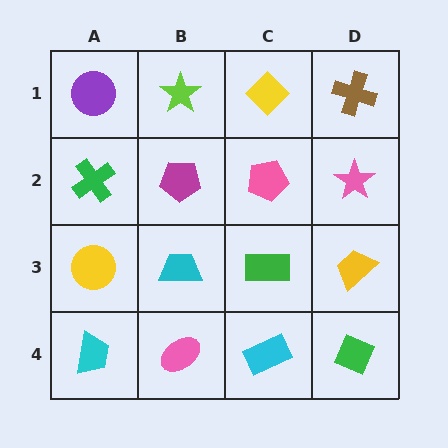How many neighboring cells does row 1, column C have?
3.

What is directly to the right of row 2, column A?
A magenta pentagon.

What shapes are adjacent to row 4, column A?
A yellow circle (row 3, column A), a pink ellipse (row 4, column B).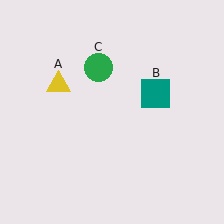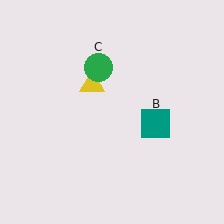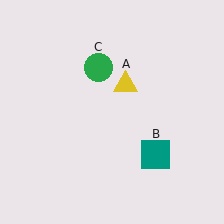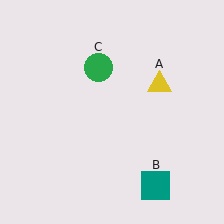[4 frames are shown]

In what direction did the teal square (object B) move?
The teal square (object B) moved down.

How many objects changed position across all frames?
2 objects changed position: yellow triangle (object A), teal square (object B).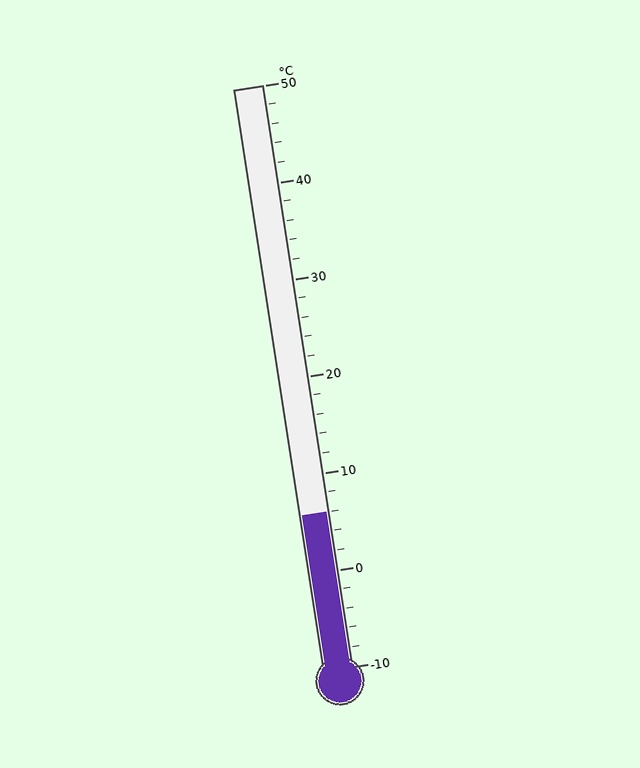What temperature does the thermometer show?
The thermometer shows approximately 6°C.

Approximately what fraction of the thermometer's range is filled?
The thermometer is filled to approximately 25% of its range.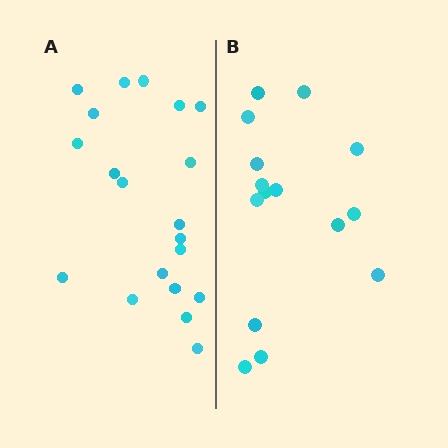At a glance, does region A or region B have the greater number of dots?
Region A (the left region) has more dots.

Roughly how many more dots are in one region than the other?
Region A has about 5 more dots than region B.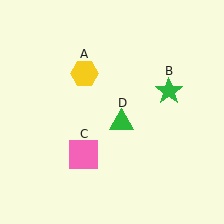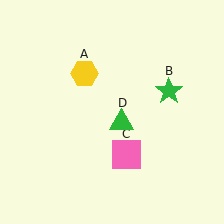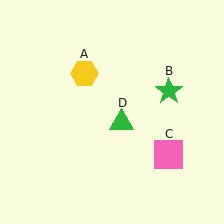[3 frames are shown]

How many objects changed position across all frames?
1 object changed position: pink square (object C).